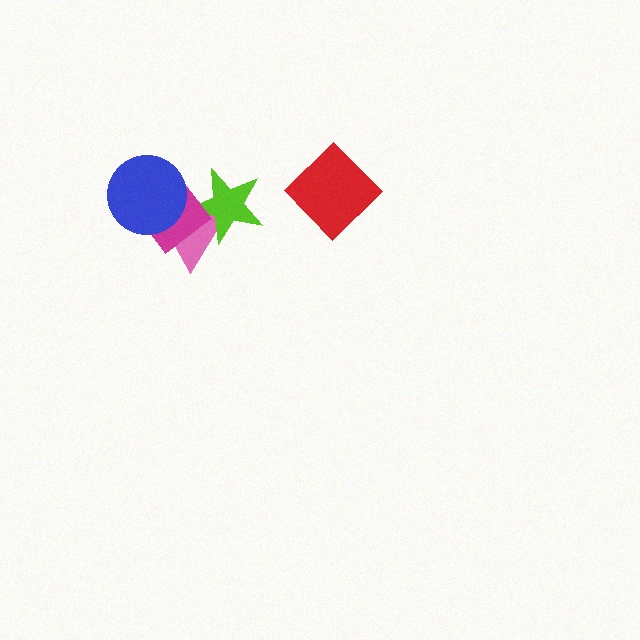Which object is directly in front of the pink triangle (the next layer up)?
The lime star is directly in front of the pink triangle.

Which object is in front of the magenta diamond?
The blue circle is in front of the magenta diamond.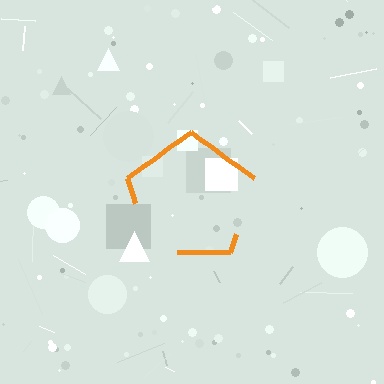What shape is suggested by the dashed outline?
The dashed outline suggests a pentagon.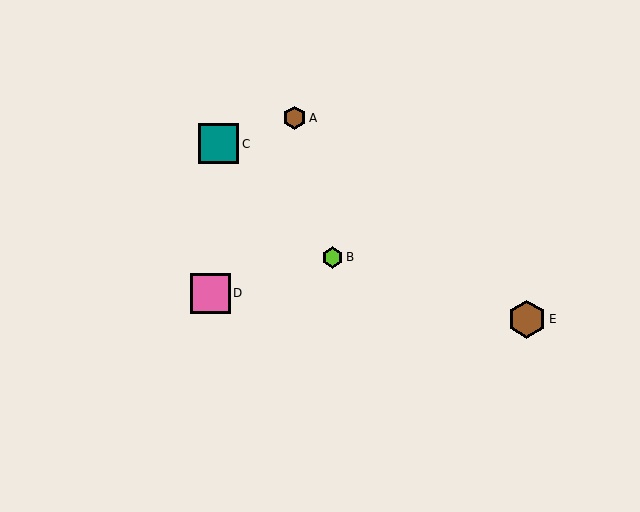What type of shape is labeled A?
Shape A is a brown hexagon.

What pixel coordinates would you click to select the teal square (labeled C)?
Click at (219, 144) to select the teal square C.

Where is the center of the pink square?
The center of the pink square is at (210, 293).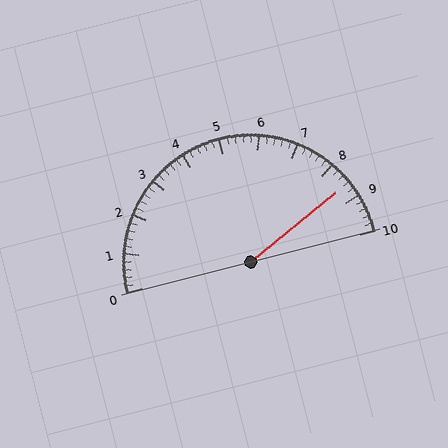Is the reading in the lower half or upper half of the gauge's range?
The reading is in the upper half of the range (0 to 10).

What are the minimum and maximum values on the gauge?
The gauge ranges from 0 to 10.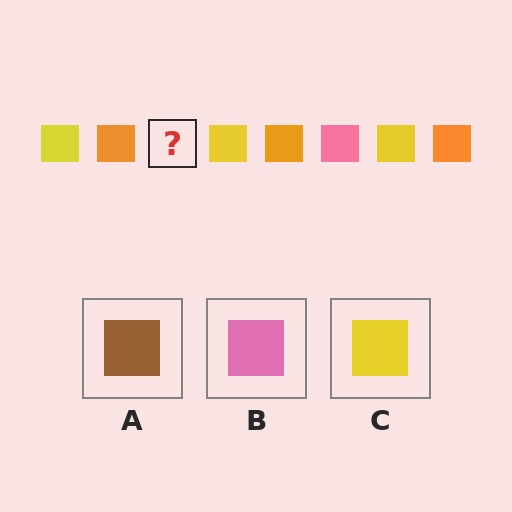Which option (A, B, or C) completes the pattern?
B.